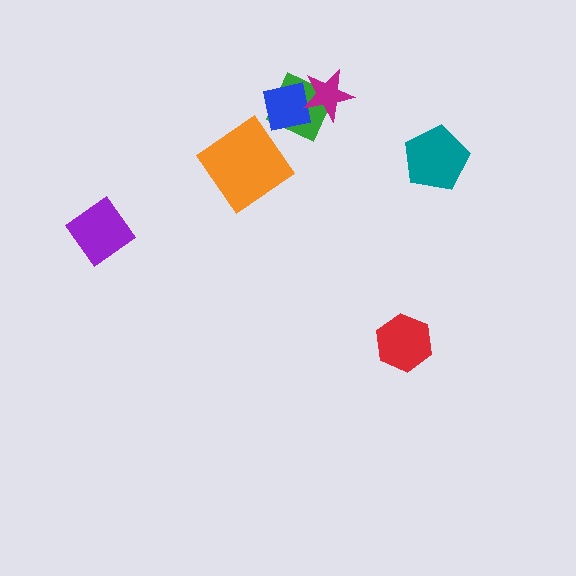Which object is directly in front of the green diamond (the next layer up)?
The blue square is directly in front of the green diamond.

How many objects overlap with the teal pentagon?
0 objects overlap with the teal pentagon.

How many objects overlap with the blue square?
2 objects overlap with the blue square.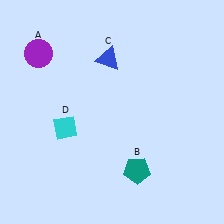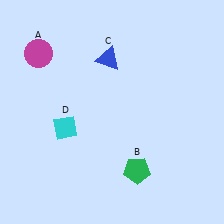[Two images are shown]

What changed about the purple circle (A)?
In Image 1, A is purple. In Image 2, it changed to magenta.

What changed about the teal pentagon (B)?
In Image 1, B is teal. In Image 2, it changed to green.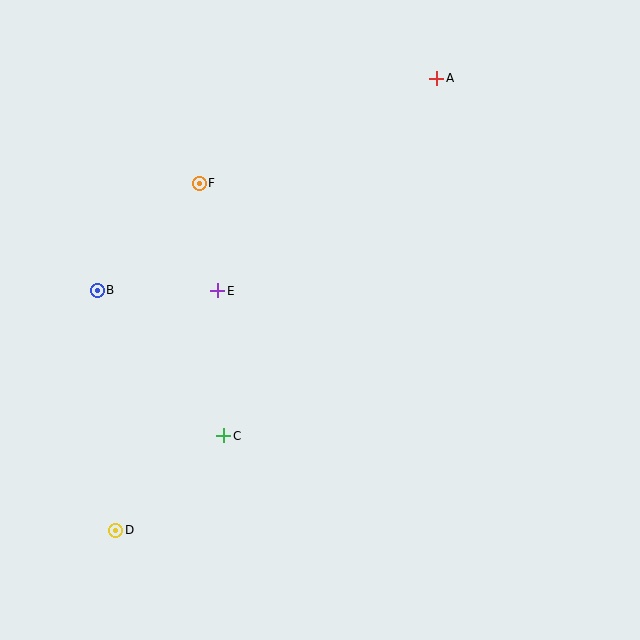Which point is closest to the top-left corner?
Point F is closest to the top-left corner.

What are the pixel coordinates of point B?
Point B is at (97, 290).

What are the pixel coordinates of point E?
Point E is at (218, 291).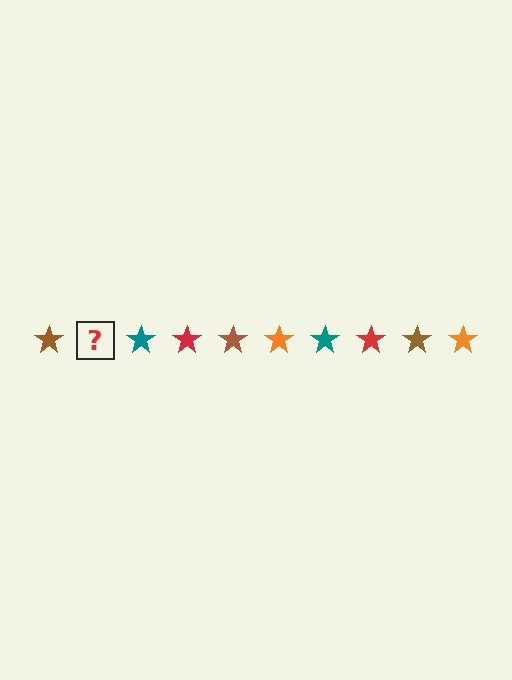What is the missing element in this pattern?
The missing element is an orange star.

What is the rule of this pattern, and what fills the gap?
The rule is that the pattern cycles through brown, orange, teal, red stars. The gap should be filled with an orange star.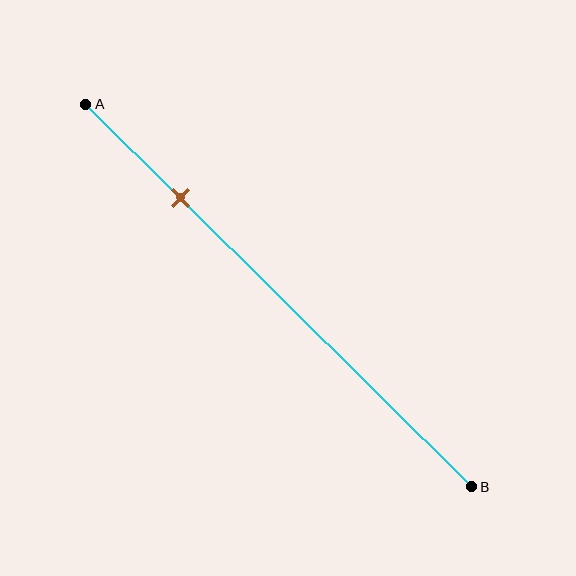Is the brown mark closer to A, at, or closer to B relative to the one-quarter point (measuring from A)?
The brown mark is approximately at the one-quarter point of segment AB.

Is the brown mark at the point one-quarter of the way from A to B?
Yes, the mark is approximately at the one-quarter point.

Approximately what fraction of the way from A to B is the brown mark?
The brown mark is approximately 25% of the way from A to B.